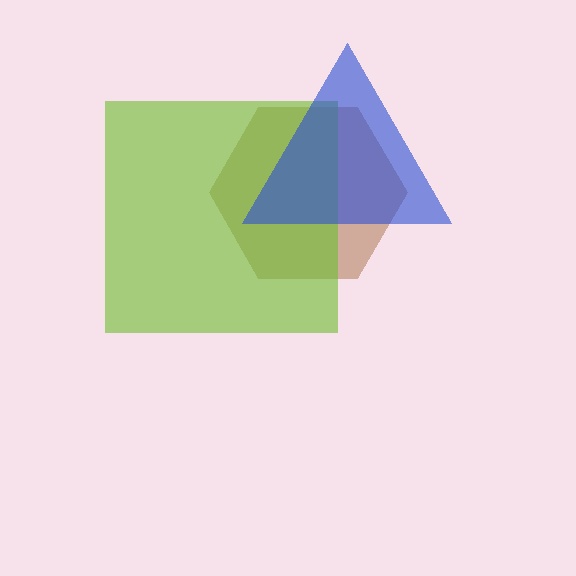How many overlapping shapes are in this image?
There are 3 overlapping shapes in the image.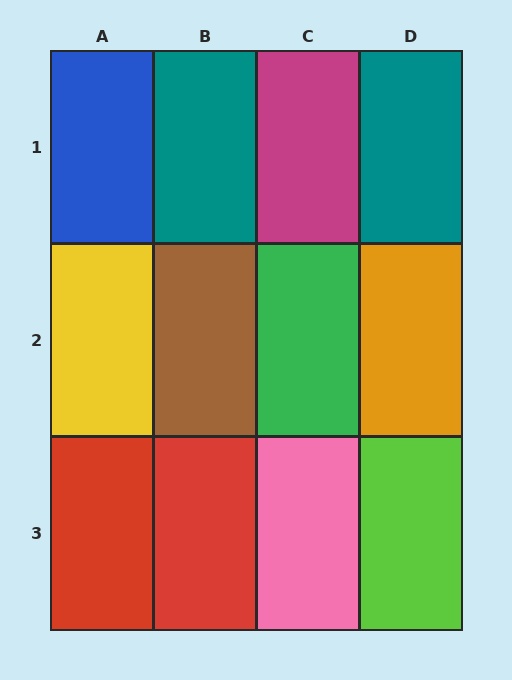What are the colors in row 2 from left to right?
Yellow, brown, green, orange.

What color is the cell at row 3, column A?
Red.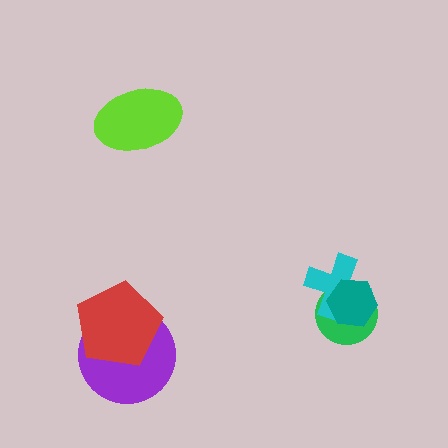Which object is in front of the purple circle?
The red pentagon is in front of the purple circle.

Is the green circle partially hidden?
Yes, it is partially covered by another shape.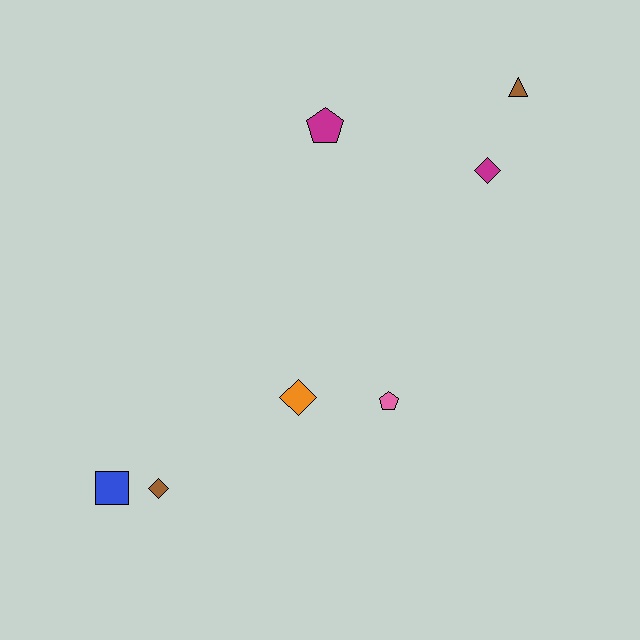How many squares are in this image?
There is 1 square.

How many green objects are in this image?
There are no green objects.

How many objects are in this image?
There are 7 objects.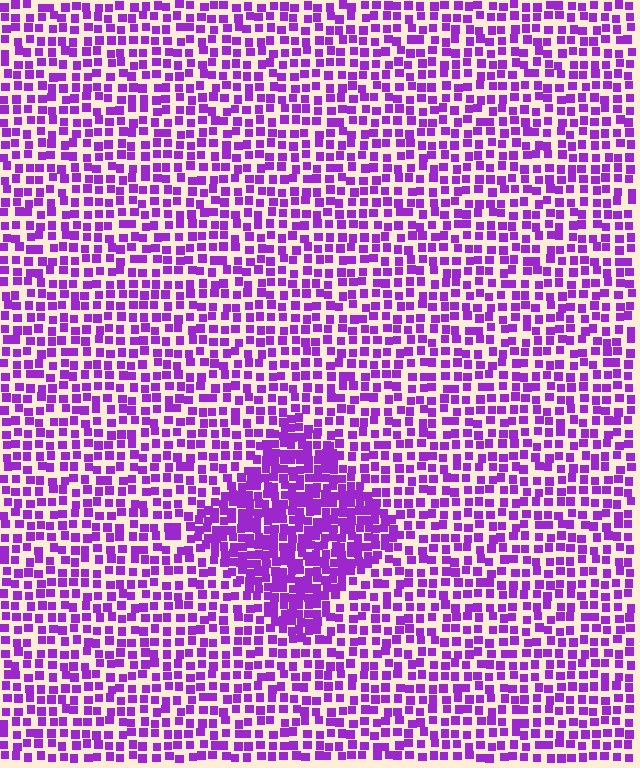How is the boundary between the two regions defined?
The boundary is defined by a change in element density (approximately 1.9x ratio). All elements are the same color, size, and shape.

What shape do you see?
I see a diamond.